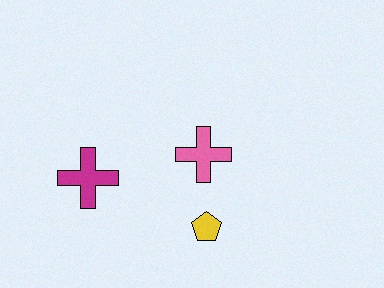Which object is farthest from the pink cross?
The magenta cross is farthest from the pink cross.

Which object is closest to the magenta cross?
The pink cross is closest to the magenta cross.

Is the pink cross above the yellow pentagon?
Yes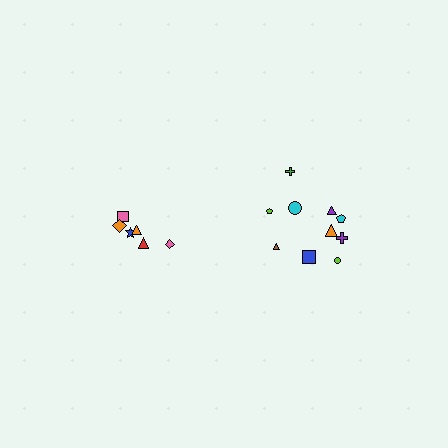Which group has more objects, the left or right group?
The right group.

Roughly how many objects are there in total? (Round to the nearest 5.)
Roughly 15 objects in total.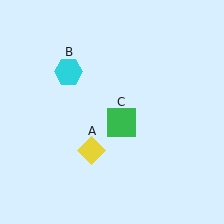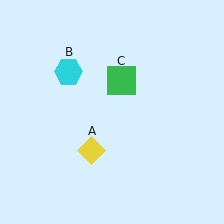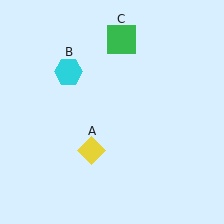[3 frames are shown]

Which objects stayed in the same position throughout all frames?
Yellow diamond (object A) and cyan hexagon (object B) remained stationary.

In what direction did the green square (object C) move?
The green square (object C) moved up.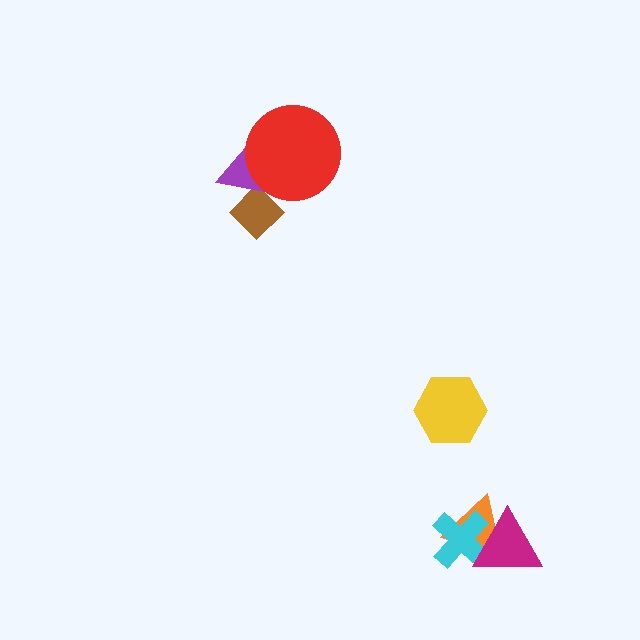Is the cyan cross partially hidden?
Yes, it is partially covered by another shape.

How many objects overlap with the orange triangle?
2 objects overlap with the orange triangle.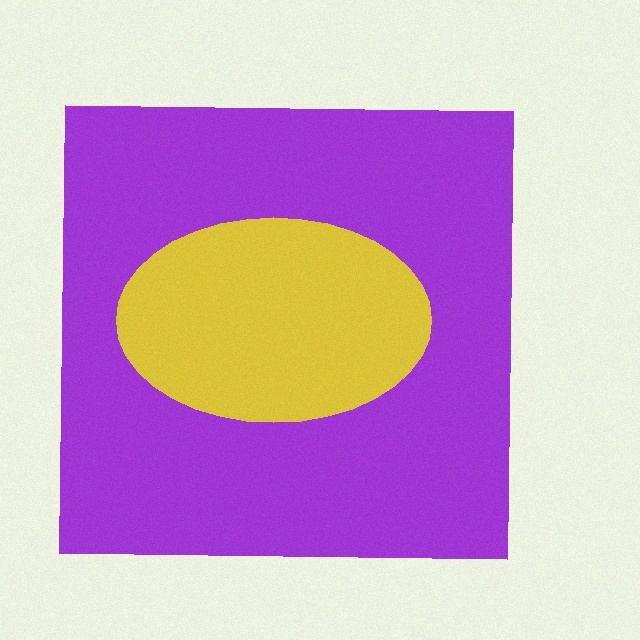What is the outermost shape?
The purple square.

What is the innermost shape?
The yellow ellipse.